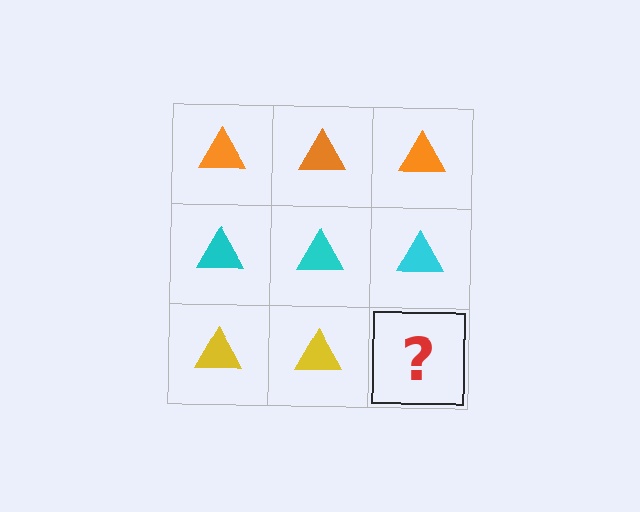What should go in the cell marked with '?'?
The missing cell should contain a yellow triangle.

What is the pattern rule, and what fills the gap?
The rule is that each row has a consistent color. The gap should be filled with a yellow triangle.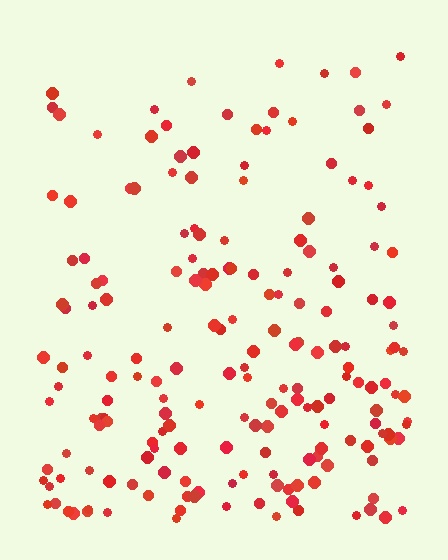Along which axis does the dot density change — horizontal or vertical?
Vertical.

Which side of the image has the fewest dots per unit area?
The top.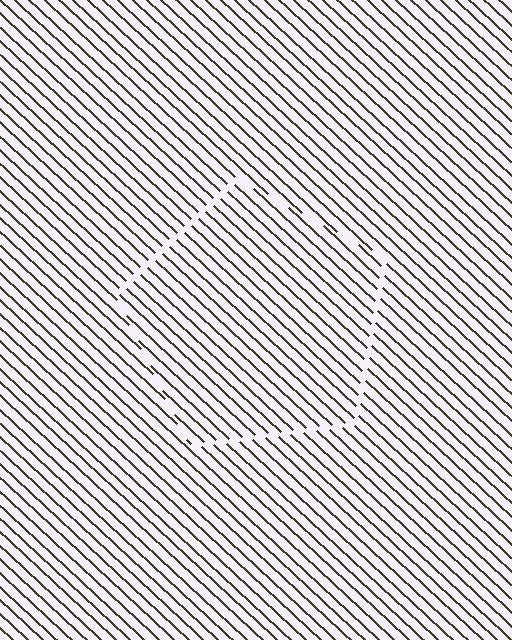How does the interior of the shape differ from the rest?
The interior of the shape contains the same grating, shifted by half a period — the contour is defined by the phase discontinuity where line-ends from the inner and outer gratings abut.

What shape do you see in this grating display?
An illusory pentagon. The interior of the shape contains the same grating, shifted by half a period — the contour is defined by the phase discontinuity where line-ends from the inner and outer gratings abut.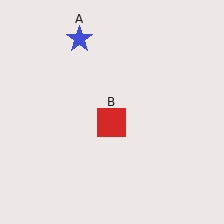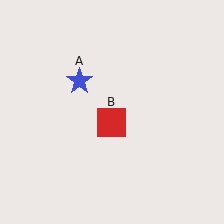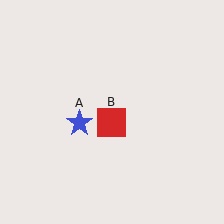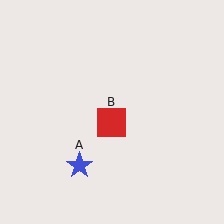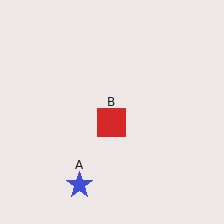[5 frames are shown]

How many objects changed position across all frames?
1 object changed position: blue star (object A).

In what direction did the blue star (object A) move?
The blue star (object A) moved down.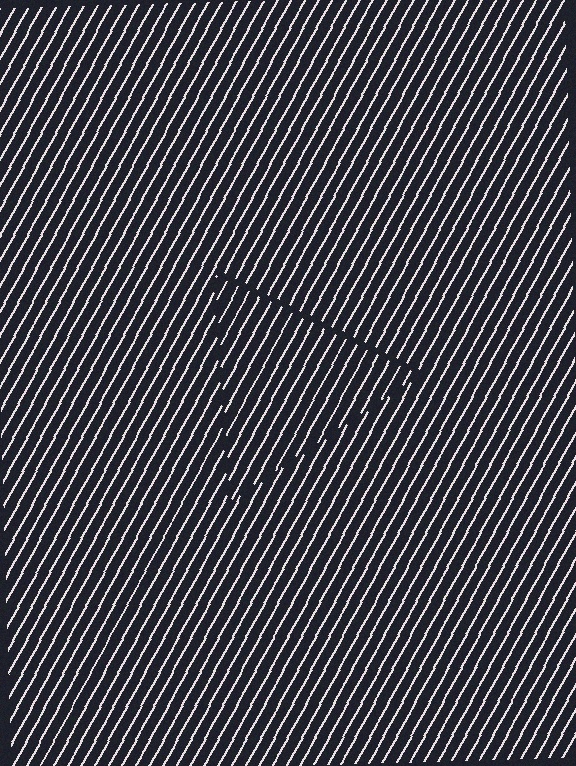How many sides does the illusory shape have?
3 sides — the line-ends trace a triangle.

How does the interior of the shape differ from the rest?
The interior of the shape contains the same grating, shifted by half a period — the contour is defined by the phase discontinuity where line-ends from the inner and outer gratings abut.